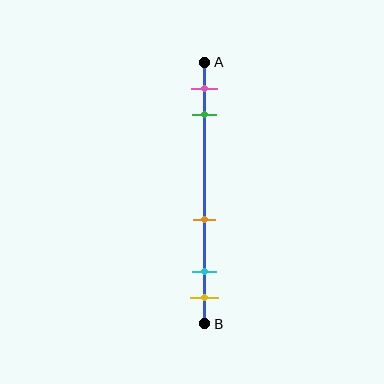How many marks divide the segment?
There are 5 marks dividing the segment.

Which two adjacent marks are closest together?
The cyan and yellow marks are the closest adjacent pair.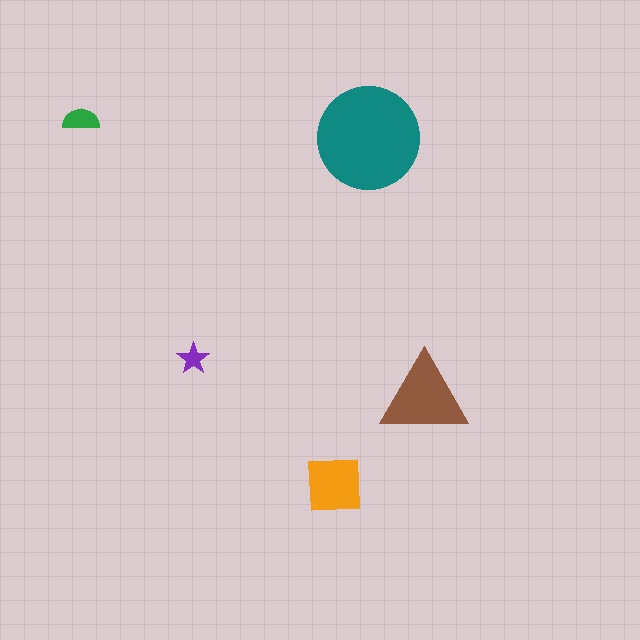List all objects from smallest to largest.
The purple star, the green semicircle, the orange square, the brown triangle, the teal circle.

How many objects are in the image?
There are 5 objects in the image.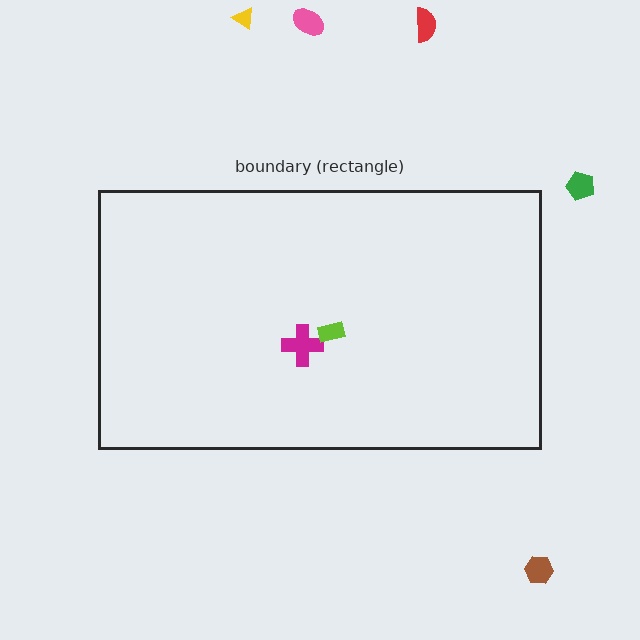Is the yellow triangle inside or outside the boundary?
Outside.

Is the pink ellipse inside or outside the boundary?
Outside.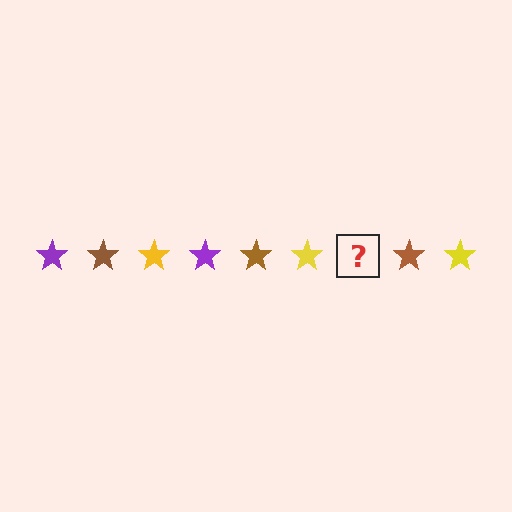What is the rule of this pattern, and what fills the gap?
The rule is that the pattern cycles through purple, brown, yellow stars. The gap should be filled with a purple star.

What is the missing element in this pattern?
The missing element is a purple star.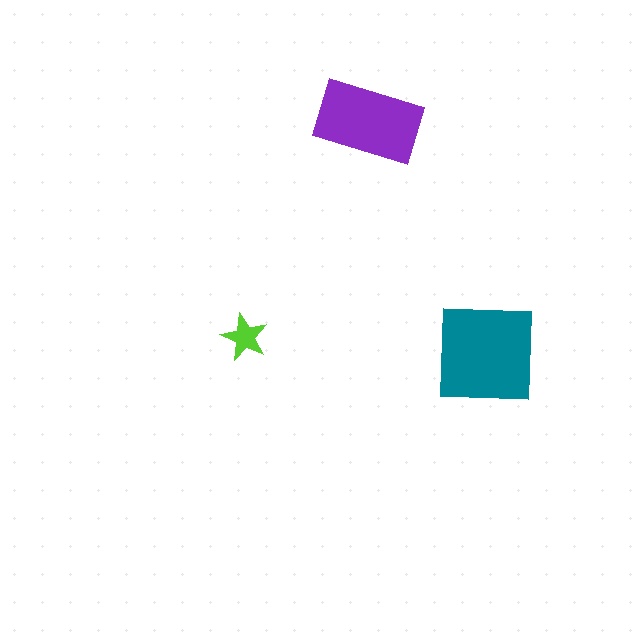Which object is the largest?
The teal square.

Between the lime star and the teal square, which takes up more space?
The teal square.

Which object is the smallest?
The lime star.